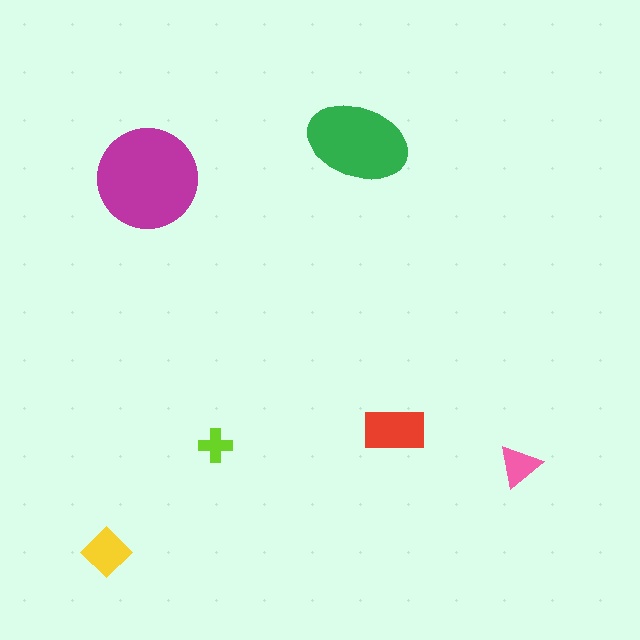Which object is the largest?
The magenta circle.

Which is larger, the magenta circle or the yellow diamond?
The magenta circle.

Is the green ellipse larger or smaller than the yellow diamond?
Larger.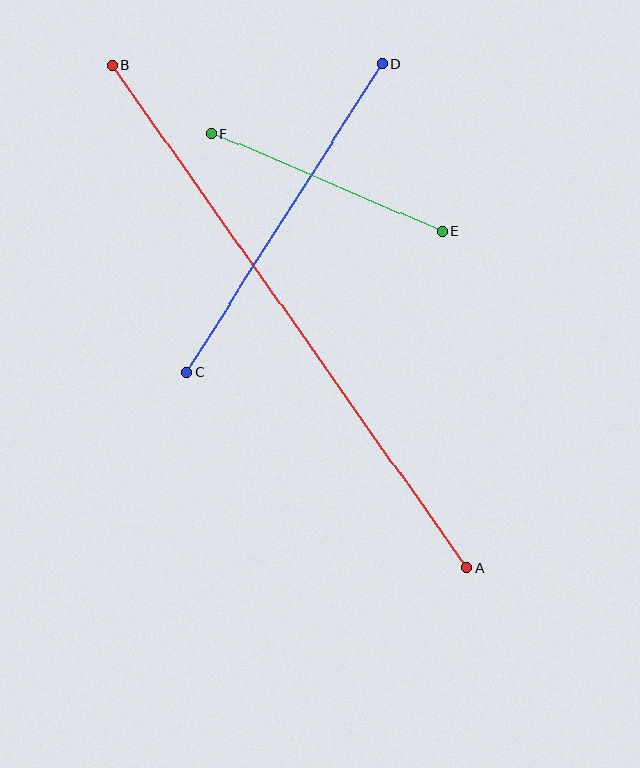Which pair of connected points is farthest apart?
Points A and B are farthest apart.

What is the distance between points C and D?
The distance is approximately 366 pixels.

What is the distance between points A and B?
The distance is approximately 615 pixels.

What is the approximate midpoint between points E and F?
The midpoint is at approximately (327, 182) pixels.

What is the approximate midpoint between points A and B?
The midpoint is at approximately (289, 317) pixels.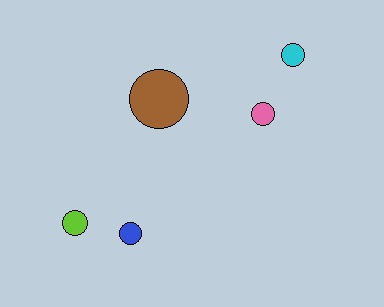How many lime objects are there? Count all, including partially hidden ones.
There is 1 lime object.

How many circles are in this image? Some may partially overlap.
There are 5 circles.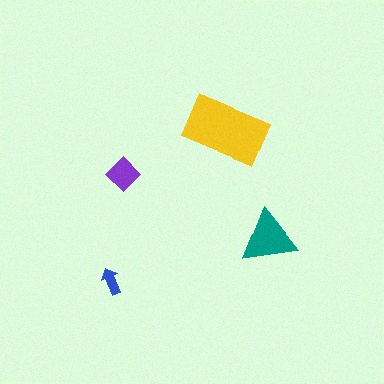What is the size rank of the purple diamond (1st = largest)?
3rd.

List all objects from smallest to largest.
The blue arrow, the purple diamond, the teal triangle, the yellow rectangle.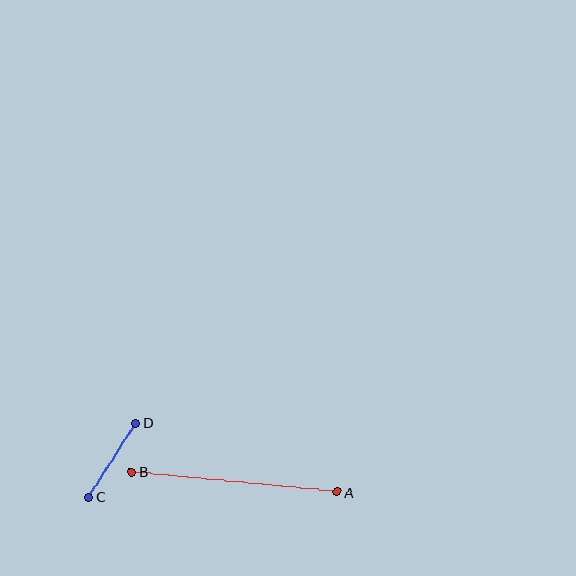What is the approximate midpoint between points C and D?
The midpoint is at approximately (112, 460) pixels.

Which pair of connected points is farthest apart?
Points A and B are farthest apart.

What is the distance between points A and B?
The distance is approximately 206 pixels.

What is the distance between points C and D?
The distance is approximately 88 pixels.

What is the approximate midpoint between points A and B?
The midpoint is at approximately (235, 482) pixels.